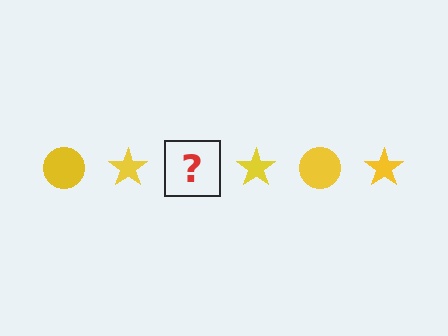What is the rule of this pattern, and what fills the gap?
The rule is that the pattern cycles through circle, star shapes in yellow. The gap should be filled with a yellow circle.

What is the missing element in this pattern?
The missing element is a yellow circle.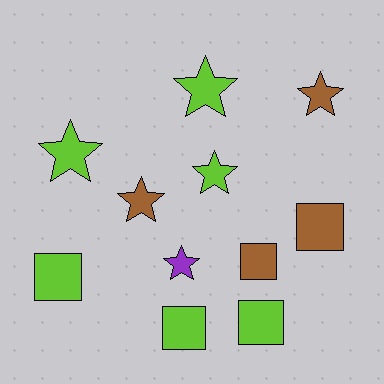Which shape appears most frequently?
Star, with 6 objects.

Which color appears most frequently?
Lime, with 6 objects.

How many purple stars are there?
There is 1 purple star.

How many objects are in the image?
There are 11 objects.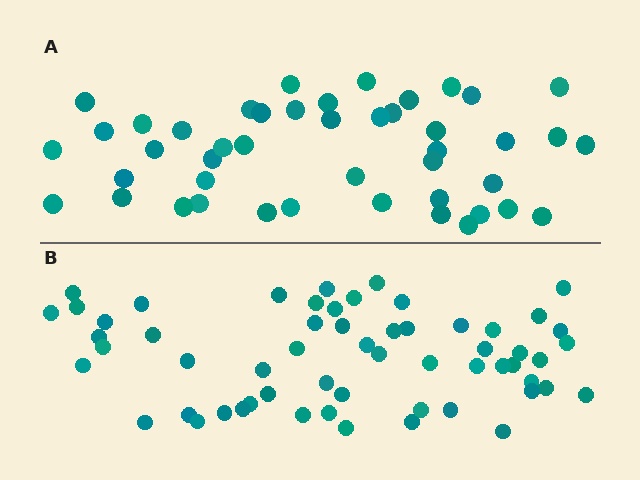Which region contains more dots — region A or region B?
Region B (the bottom region) has more dots.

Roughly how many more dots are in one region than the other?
Region B has approximately 15 more dots than region A.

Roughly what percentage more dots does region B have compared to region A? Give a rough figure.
About 30% more.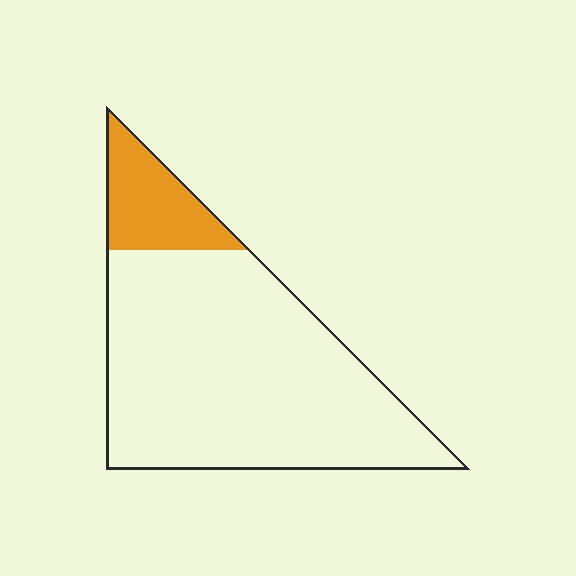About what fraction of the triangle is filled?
About one sixth (1/6).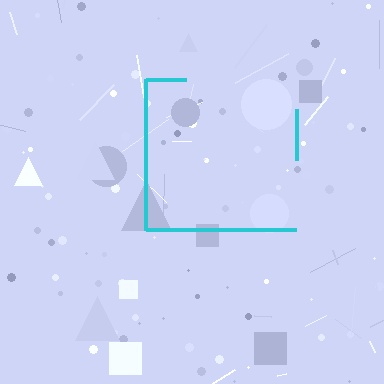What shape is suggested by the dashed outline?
The dashed outline suggests a square.